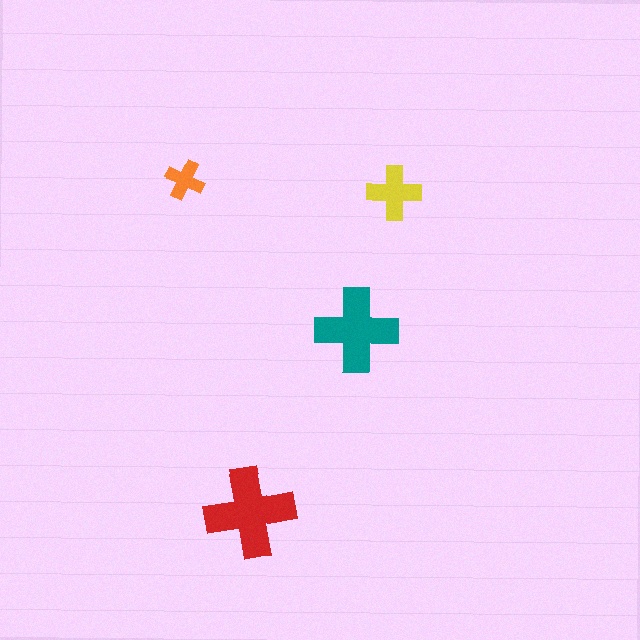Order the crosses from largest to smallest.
the red one, the teal one, the yellow one, the orange one.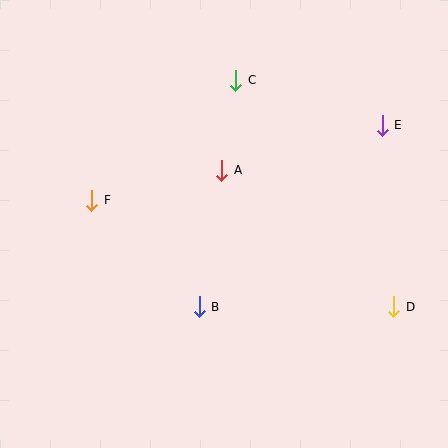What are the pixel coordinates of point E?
Point E is at (382, 125).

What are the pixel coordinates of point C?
Point C is at (236, 80).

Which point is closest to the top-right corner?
Point E is closest to the top-right corner.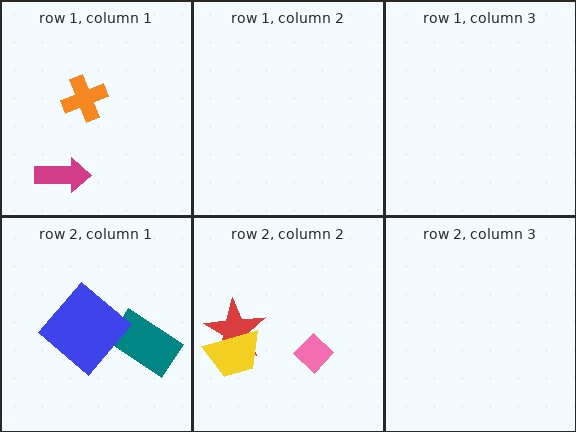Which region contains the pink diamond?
The row 2, column 2 region.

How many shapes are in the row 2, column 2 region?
3.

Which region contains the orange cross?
The row 1, column 1 region.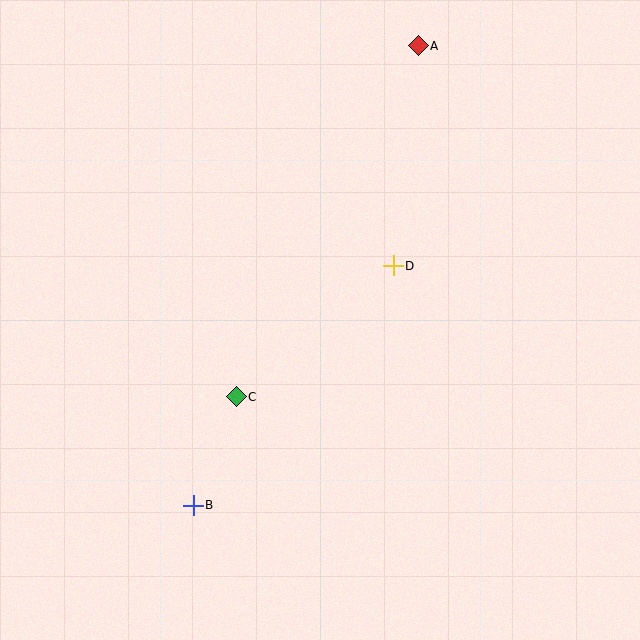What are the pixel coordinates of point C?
Point C is at (236, 397).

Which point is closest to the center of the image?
Point D at (393, 266) is closest to the center.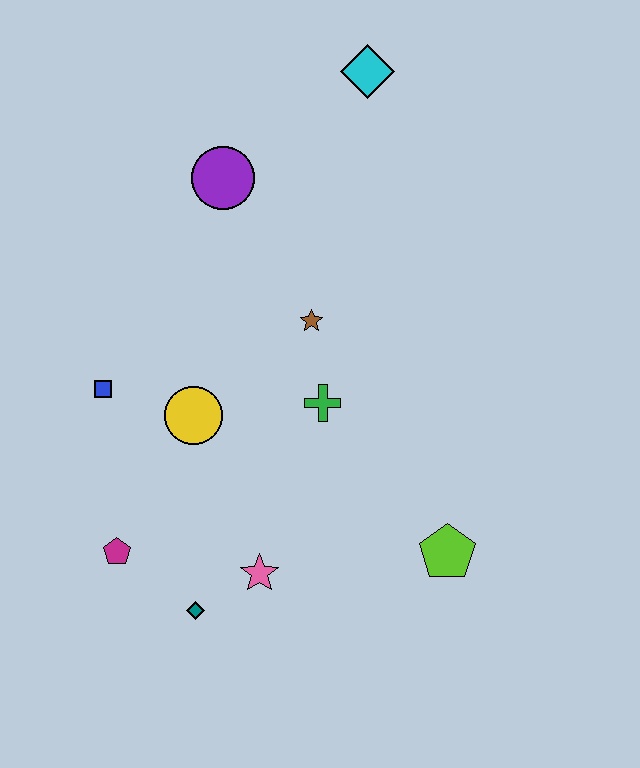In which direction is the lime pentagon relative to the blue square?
The lime pentagon is to the right of the blue square.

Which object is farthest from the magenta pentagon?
The cyan diamond is farthest from the magenta pentagon.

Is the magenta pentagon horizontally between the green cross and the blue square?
Yes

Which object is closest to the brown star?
The green cross is closest to the brown star.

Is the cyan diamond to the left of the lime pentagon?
Yes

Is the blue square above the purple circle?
No